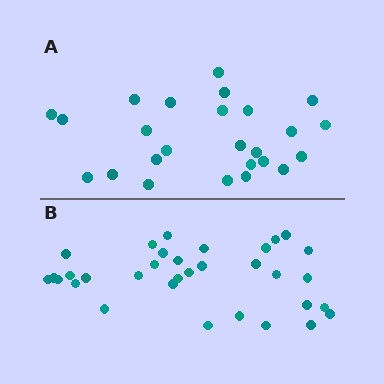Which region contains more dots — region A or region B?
Region B (the bottom region) has more dots.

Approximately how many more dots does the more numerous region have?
Region B has roughly 8 or so more dots than region A.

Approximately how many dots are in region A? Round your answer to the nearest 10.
About 20 dots. (The exact count is 25, which rounds to 20.)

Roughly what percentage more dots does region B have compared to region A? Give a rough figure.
About 30% more.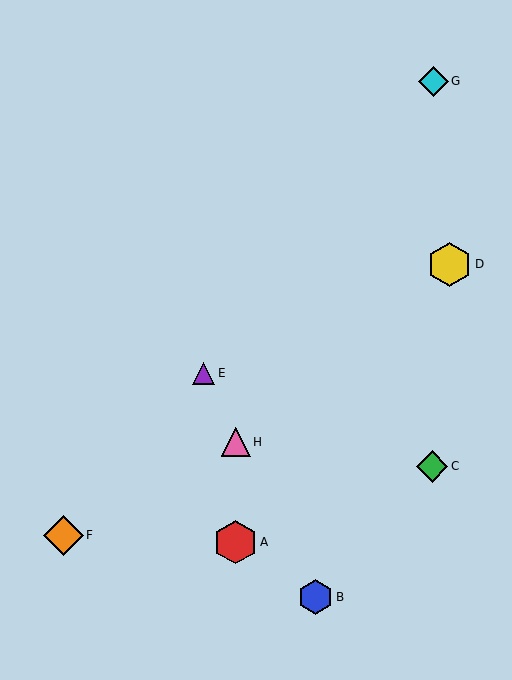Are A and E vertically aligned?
No, A is at x≈236 and E is at x≈204.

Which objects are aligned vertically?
Objects A, H are aligned vertically.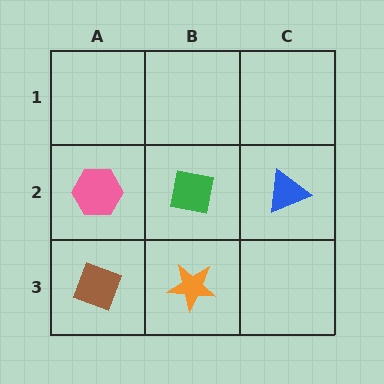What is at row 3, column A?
A brown diamond.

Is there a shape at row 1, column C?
No, that cell is empty.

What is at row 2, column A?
A pink hexagon.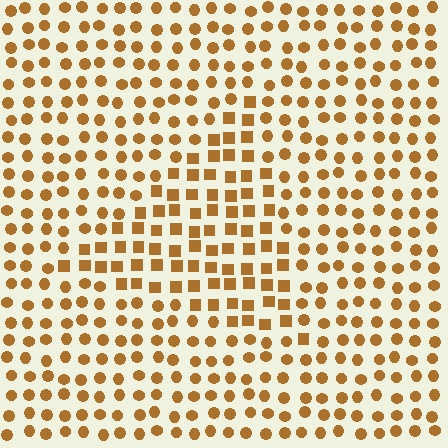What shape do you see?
I see a triangle.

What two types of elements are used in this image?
The image uses squares inside the triangle region and circles outside it.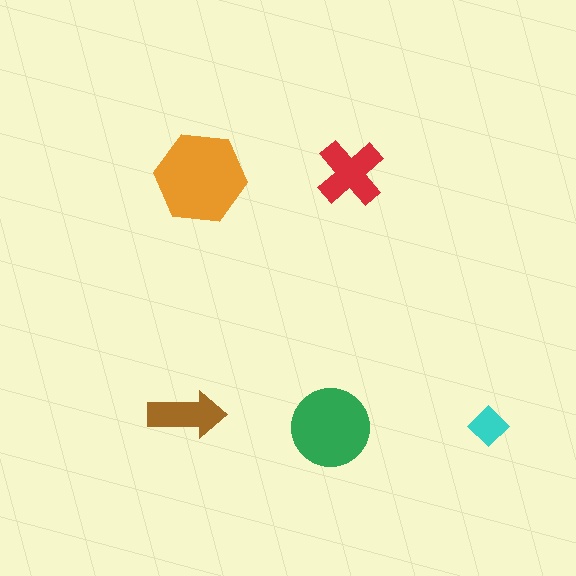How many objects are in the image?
There are 5 objects in the image.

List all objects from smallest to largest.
The cyan diamond, the brown arrow, the red cross, the green circle, the orange hexagon.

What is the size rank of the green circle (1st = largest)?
2nd.